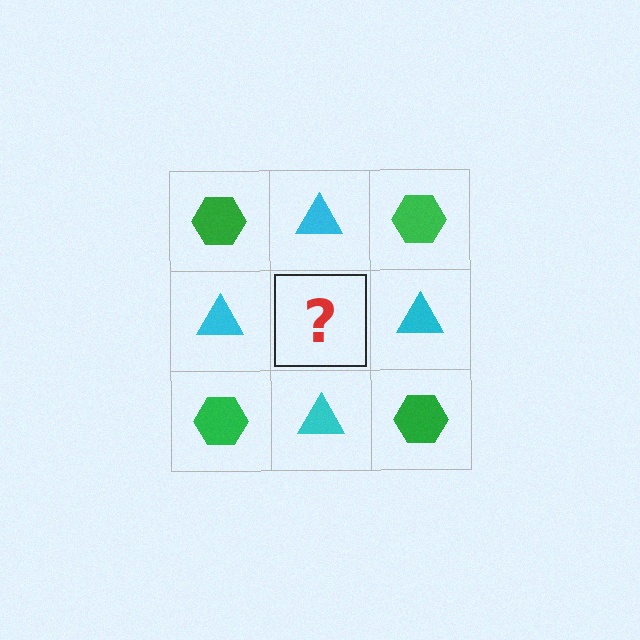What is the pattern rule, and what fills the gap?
The rule is that it alternates green hexagon and cyan triangle in a checkerboard pattern. The gap should be filled with a green hexagon.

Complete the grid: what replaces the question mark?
The question mark should be replaced with a green hexagon.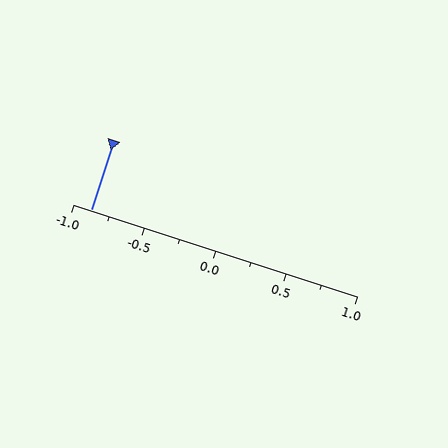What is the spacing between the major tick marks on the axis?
The major ticks are spaced 0.5 apart.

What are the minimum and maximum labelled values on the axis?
The axis runs from -1.0 to 1.0.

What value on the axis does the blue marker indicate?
The marker indicates approximately -0.88.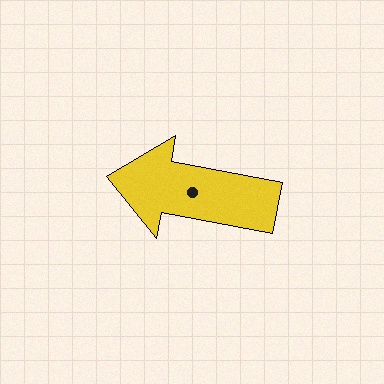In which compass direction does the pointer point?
West.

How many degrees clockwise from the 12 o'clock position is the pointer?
Approximately 281 degrees.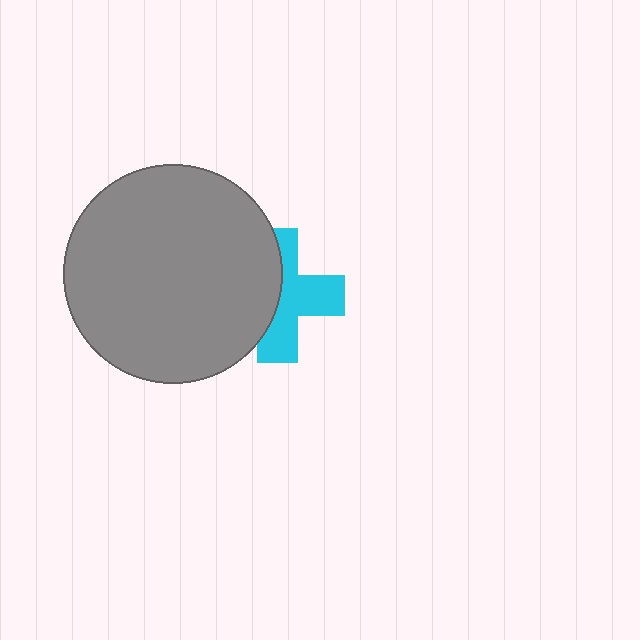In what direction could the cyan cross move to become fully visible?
The cyan cross could move right. That would shift it out from behind the gray circle entirely.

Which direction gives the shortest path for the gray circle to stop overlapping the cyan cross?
Moving left gives the shortest separation.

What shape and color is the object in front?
The object in front is a gray circle.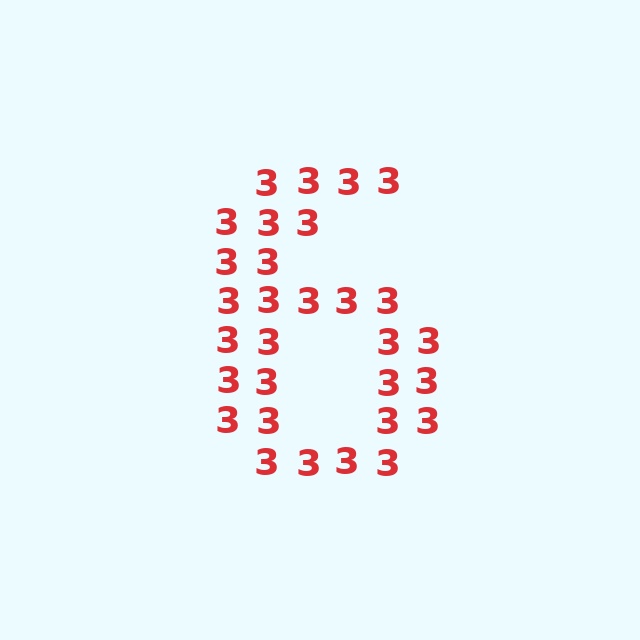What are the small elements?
The small elements are digit 3's.